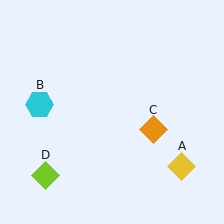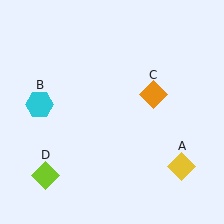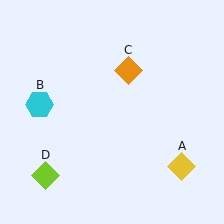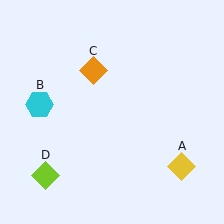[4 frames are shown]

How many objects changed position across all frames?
1 object changed position: orange diamond (object C).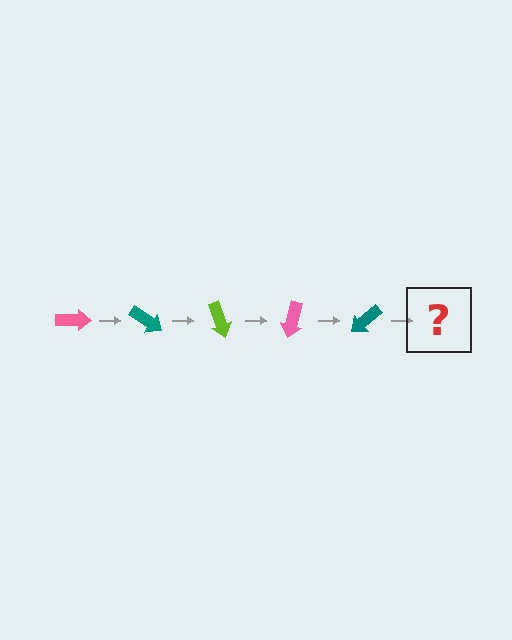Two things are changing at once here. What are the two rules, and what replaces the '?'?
The two rules are that it rotates 35 degrees each step and the color cycles through pink, teal, and lime. The '?' should be a lime arrow, rotated 175 degrees from the start.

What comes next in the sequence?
The next element should be a lime arrow, rotated 175 degrees from the start.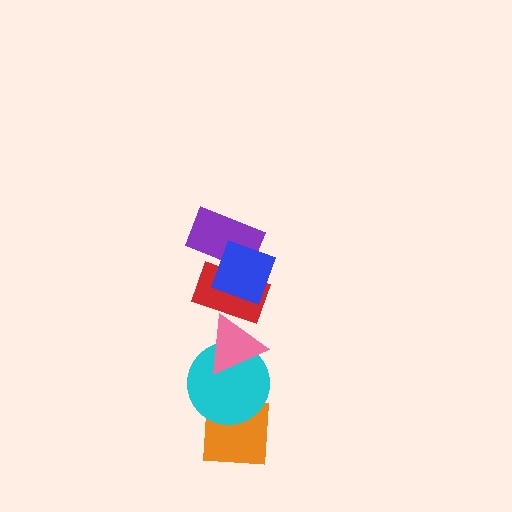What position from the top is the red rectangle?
The red rectangle is 3rd from the top.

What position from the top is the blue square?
The blue square is 1st from the top.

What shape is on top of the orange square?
The cyan circle is on top of the orange square.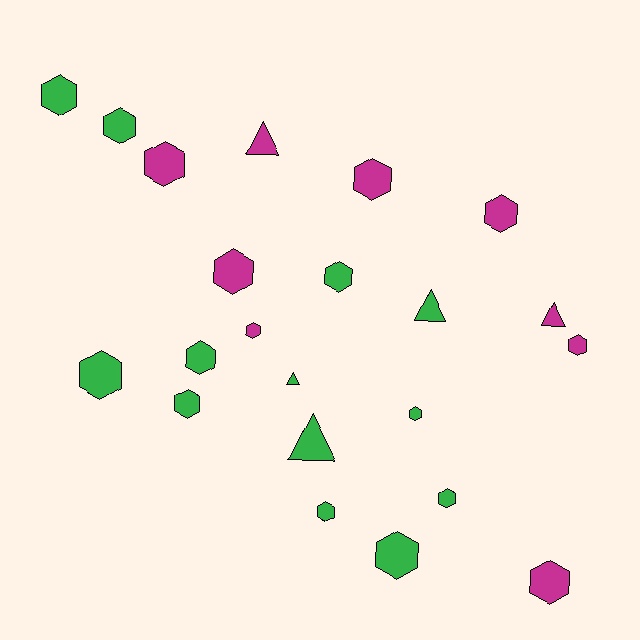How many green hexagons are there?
There are 10 green hexagons.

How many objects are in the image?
There are 22 objects.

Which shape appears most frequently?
Hexagon, with 17 objects.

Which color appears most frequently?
Green, with 13 objects.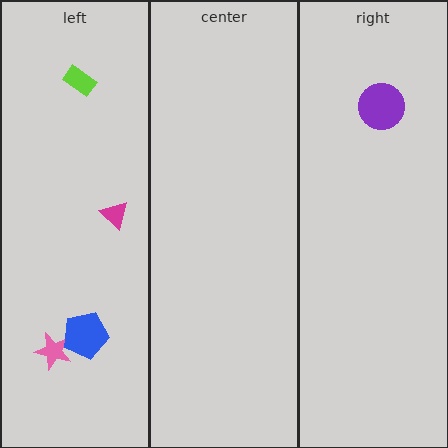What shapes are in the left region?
The lime rectangle, the magenta triangle, the pink star, the blue pentagon.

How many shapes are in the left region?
4.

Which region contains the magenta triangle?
The left region.